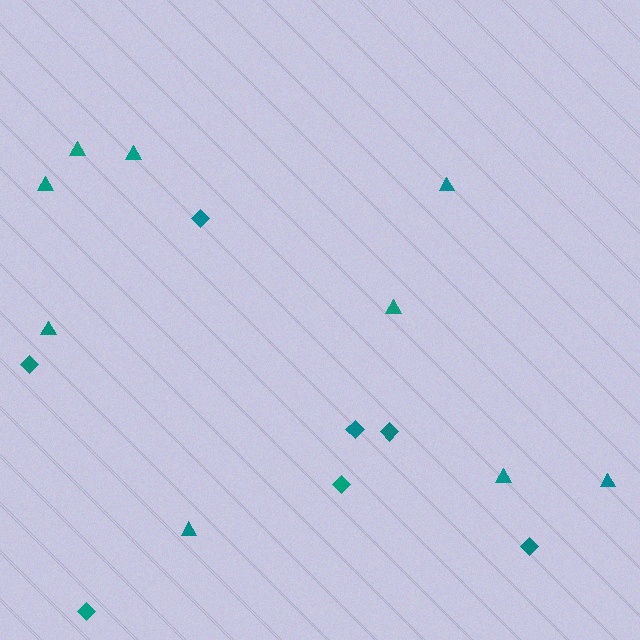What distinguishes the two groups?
There are 2 groups: one group of triangles (9) and one group of diamonds (7).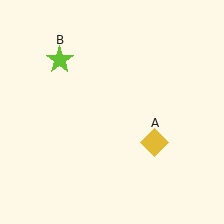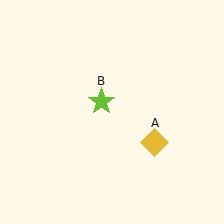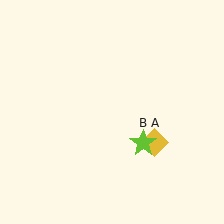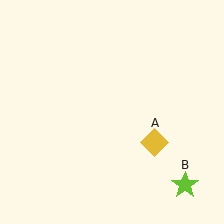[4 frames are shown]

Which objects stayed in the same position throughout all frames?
Yellow diamond (object A) remained stationary.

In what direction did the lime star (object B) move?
The lime star (object B) moved down and to the right.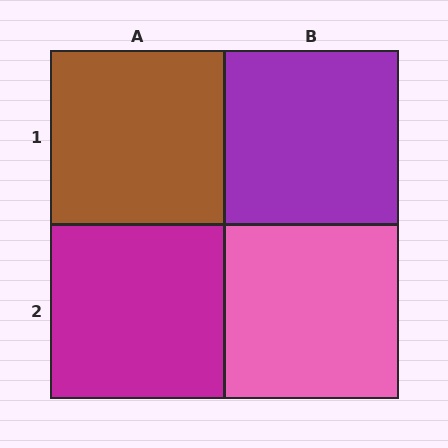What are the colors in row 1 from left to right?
Brown, purple.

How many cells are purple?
1 cell is purple.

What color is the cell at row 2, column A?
Magenta.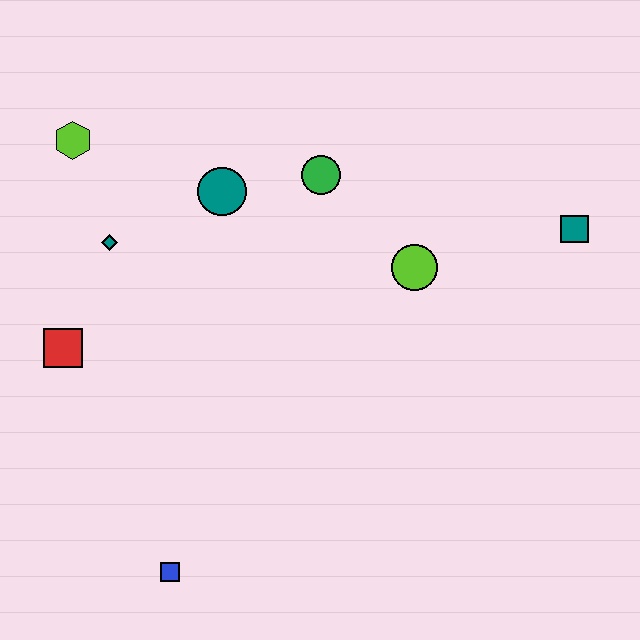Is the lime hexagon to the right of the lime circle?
No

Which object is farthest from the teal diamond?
The teal square is farthest from the teal diamond.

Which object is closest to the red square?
The teal diamond is closest to the red square.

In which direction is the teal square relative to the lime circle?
The teal square is to the right of the lime circle.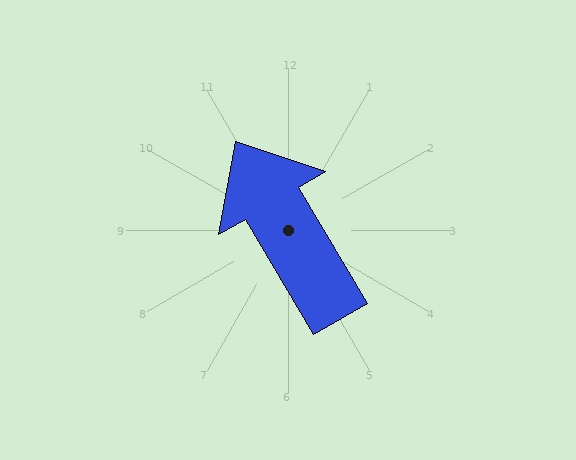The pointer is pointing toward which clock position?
Roughly 11 o'clock.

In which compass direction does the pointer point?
Northwest.